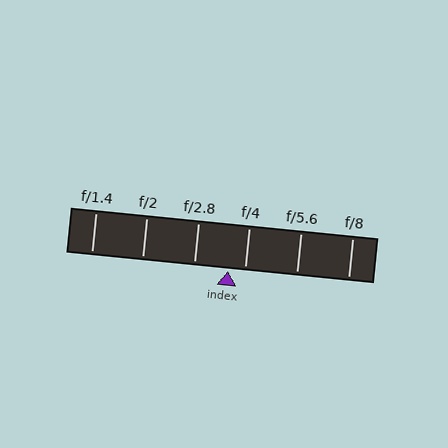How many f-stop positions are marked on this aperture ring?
There are 6 f-stop positions marked.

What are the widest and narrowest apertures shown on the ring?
The widest aperture shown is f/1.4 and the narrowest is f/8.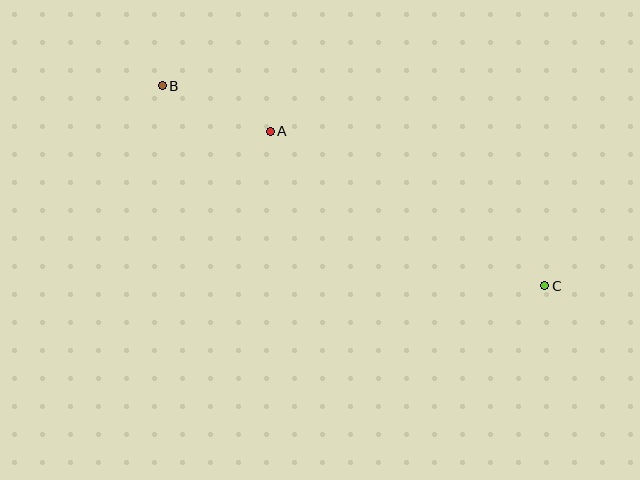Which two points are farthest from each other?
Points B and C are farthest from each other.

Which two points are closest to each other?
Points A and B are closest to each other.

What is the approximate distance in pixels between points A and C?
The distance between A and C is approximately 315 pixels.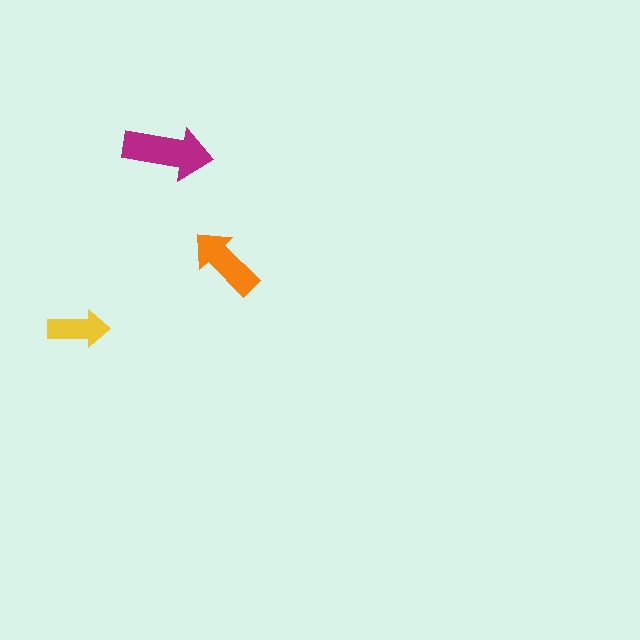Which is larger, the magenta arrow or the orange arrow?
The magenta one.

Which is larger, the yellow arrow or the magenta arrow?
The magenta one.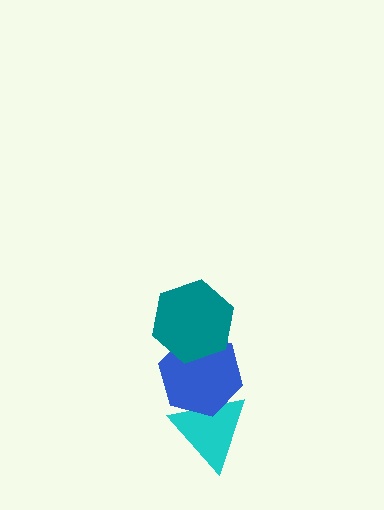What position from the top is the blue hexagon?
The blue hexagon is 2nd from the top.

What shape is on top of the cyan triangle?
The blue hexagon is on top of the cyan triangle.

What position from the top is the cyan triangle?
The cyan triangle is 3rd from the top.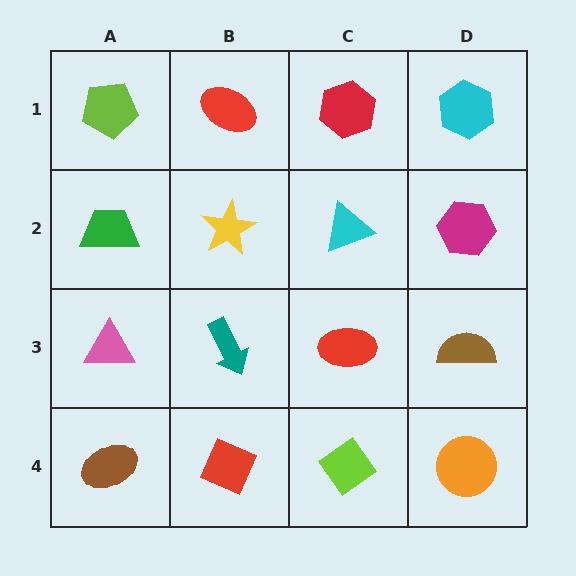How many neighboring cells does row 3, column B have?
4.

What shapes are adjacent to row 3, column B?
A yellow star (row 2, column B), a red diamond (row 4, column B), a pink triangle (row 3, column A), a red ellipse (row 3, column C).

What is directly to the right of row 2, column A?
A yellow star.